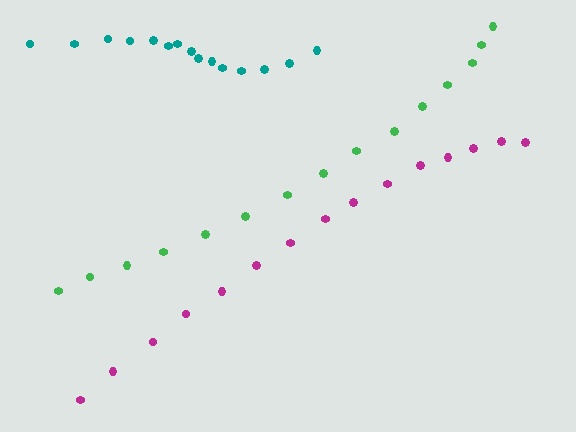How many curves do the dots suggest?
There are 3 distinct paths.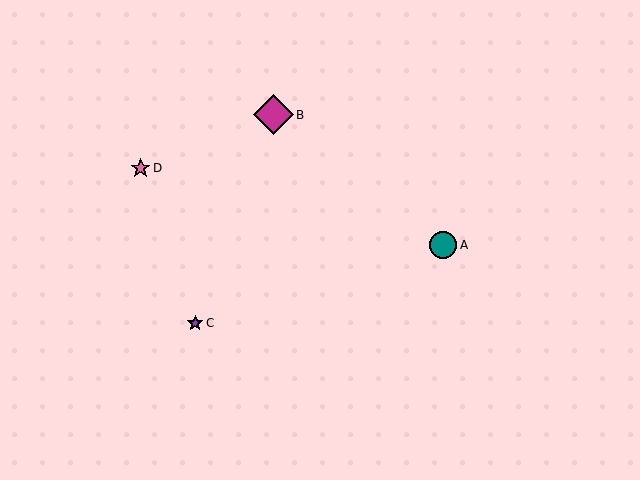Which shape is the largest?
The magenta diamond (labeled B) is the largest.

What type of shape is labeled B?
Shape B is a magenta diamond.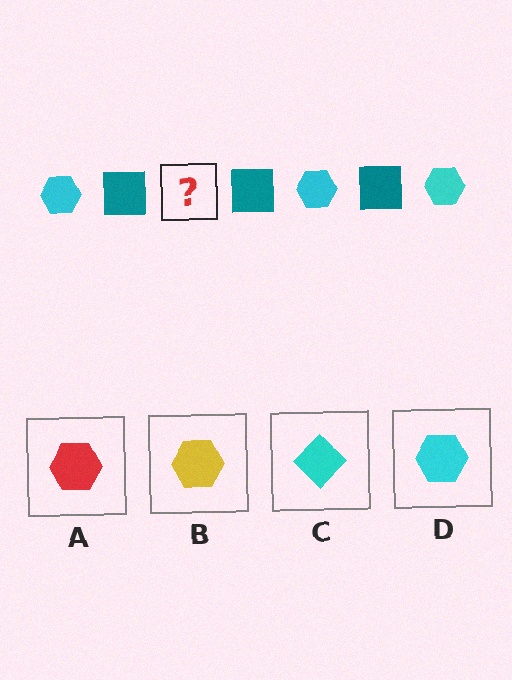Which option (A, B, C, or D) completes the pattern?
D.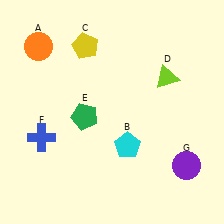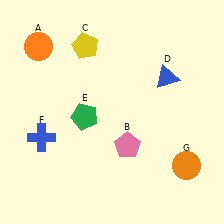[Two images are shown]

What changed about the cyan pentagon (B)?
In Image 1, B is cyan. In Image 2, it changed to pink.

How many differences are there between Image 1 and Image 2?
There are 3 differences between the two images.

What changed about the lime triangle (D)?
In Image 1, D is lime. In Image 2, it changed to blue.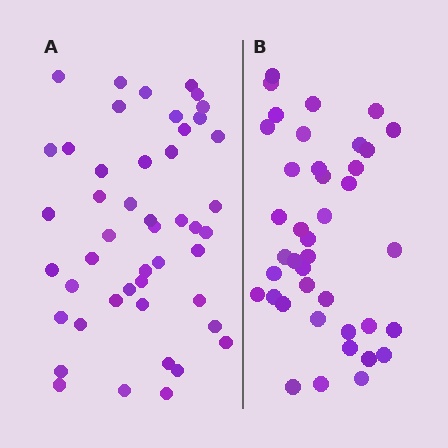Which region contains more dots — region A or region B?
Region A (the left region) has more dots.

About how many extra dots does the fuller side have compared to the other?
Region A has roughly 8 or so more dots than region B.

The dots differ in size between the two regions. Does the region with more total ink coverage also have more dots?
No. Region B has more total ink coverage because its dots are larger, but region A actually contains more individual dots. Total area can be misleading — the number of items is what matters here.